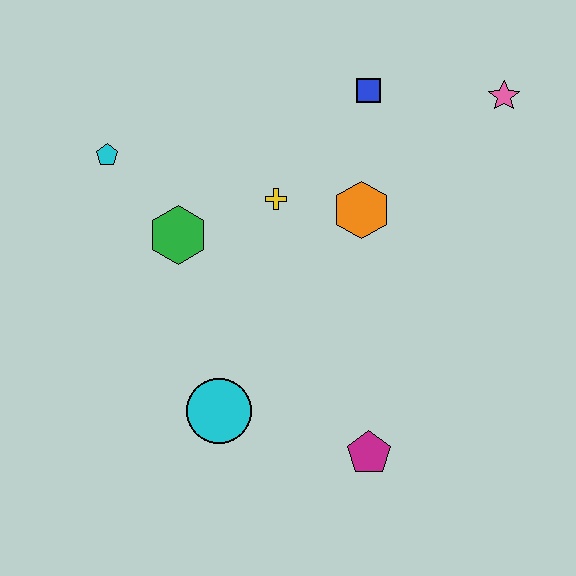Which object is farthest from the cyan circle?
The pink star is farthest from the cyan circle.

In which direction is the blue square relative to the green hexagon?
The blue square is to the right of the green hexagon.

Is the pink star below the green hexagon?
No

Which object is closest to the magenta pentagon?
The cyan circle is closest to the magenta pentagon.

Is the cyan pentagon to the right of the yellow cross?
No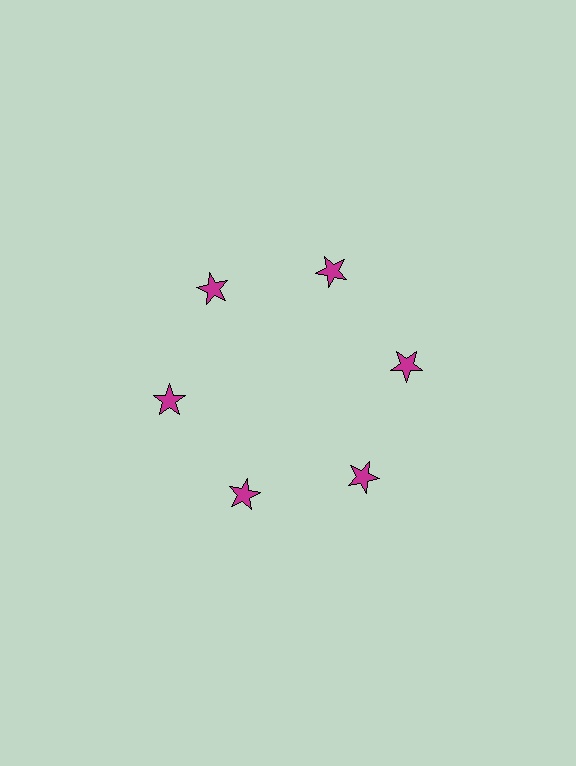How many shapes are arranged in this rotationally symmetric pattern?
There are 6 shapes, arranged in 6 groups of 1.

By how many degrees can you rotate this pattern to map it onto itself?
The pattern maps onto itself every 60 degrees of rotation.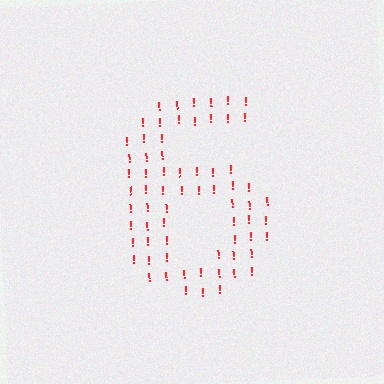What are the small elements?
The small elements are exclamation marks.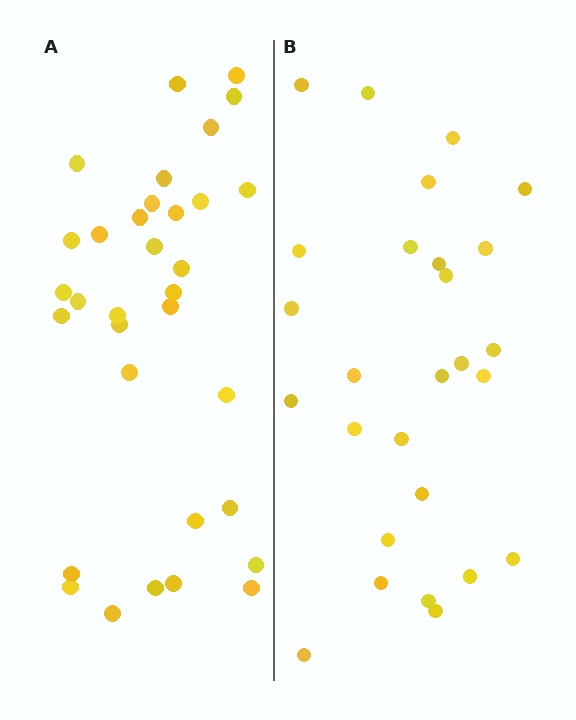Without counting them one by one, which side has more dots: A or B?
Region A (the left region) has more dots.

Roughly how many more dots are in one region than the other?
Region A has about 6 more dots than region B.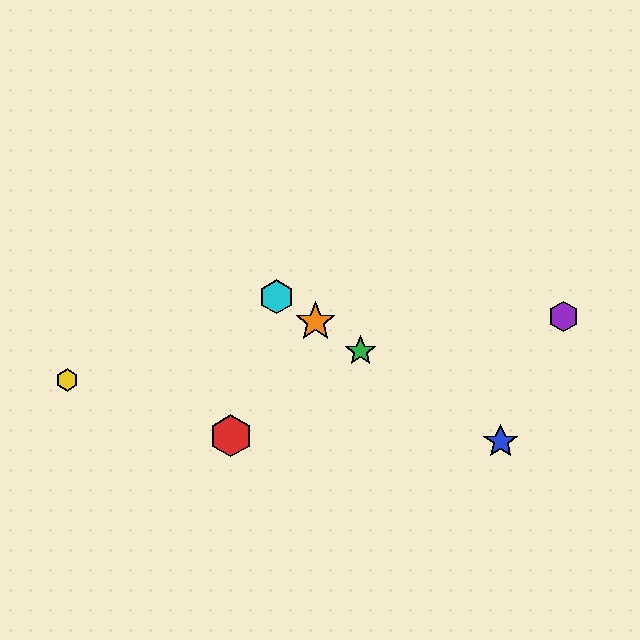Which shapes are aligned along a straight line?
The blue star, the green star, the orange star, the cyan hexagon are aligned along a straight line.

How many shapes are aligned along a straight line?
4 shapes (the blue star, the green star, the orange star, the cyan hexagon) are aligned along a straight line.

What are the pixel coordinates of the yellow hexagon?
The yellow hexagon is at (67, 380).